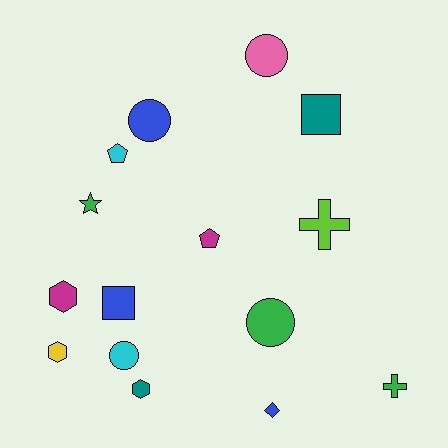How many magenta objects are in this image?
There are 2 magenta objects.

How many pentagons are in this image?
There are 2 pentagons.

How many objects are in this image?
There are 15 objects.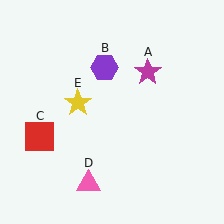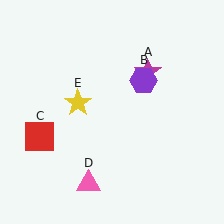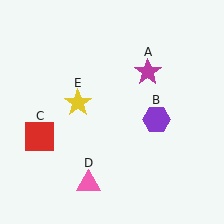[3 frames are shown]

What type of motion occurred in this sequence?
The purple hexagon (object B) rotated clockwise around the center of the scene.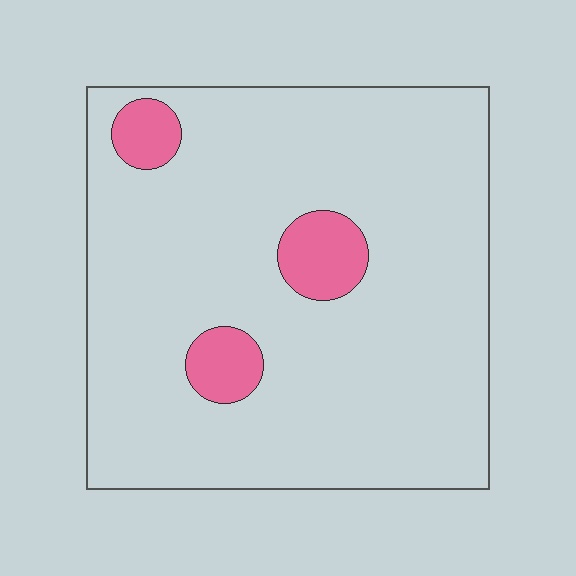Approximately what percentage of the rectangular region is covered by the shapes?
Approximately 10%.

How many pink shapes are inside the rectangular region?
3.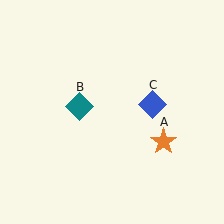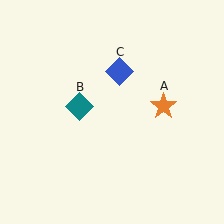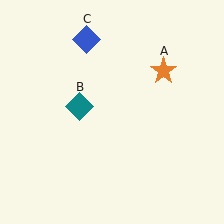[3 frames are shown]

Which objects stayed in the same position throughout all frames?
Teal diamond (object B) remained stationary.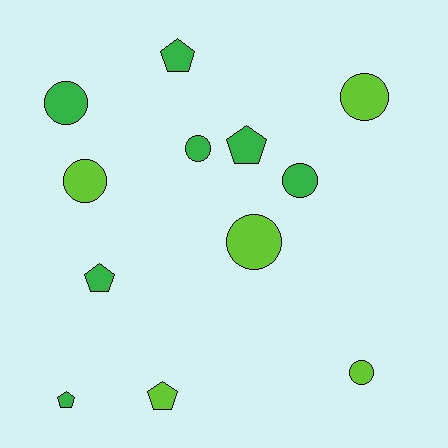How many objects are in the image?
There are 12 objects.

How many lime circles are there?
There are 4 lime circles.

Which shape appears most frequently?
Circle, with 7 objects.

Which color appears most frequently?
Green, with 7 objects.